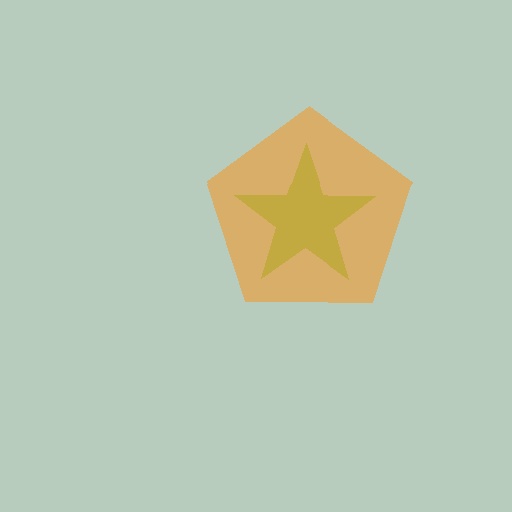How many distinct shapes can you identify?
There are 2 distinct shapes: a lime star, an orange pentagon.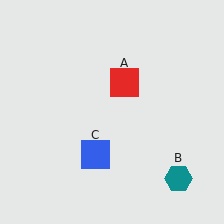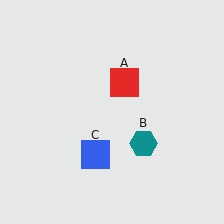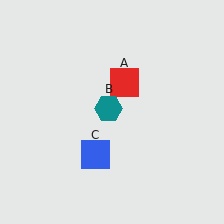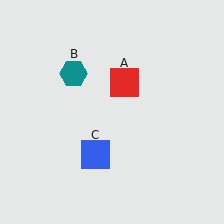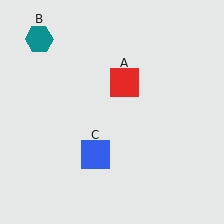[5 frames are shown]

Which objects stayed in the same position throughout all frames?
Red square (object A) and blue square (object C) remained stationary.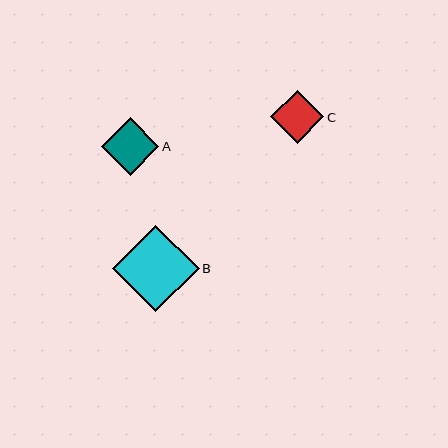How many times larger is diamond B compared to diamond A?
Diamond B is approximately 1.5 times the size of diamond A.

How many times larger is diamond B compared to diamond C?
Diamond B is approximately 1.6 times the size of diamond C.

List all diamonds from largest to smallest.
From largest to smallest: B, A, C.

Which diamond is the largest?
Diamond B is the largest with a size of approximately 87 pixels.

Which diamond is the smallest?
Diamond C is the smallest with a size of approximately 53 pixels.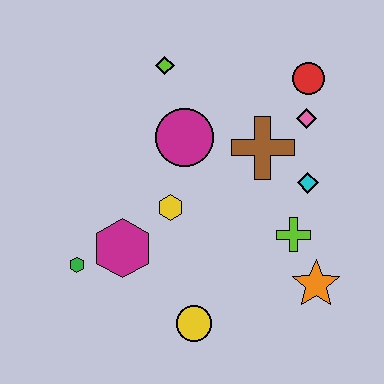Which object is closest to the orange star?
The lime cross is closest to the orange star.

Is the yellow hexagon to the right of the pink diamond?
No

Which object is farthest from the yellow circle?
The red circle is farthest from the yellow circle.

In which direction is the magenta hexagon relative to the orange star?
The magenta hexagon is to the left of the orange star.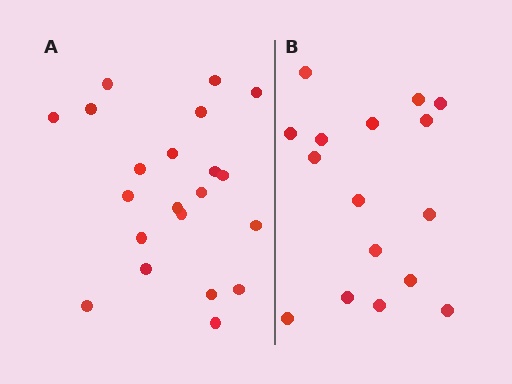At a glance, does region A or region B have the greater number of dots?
Region A (the left region) has more dots.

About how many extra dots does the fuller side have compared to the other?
Region A has about 5 more dots than region B.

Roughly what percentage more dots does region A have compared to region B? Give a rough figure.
About 30% more.